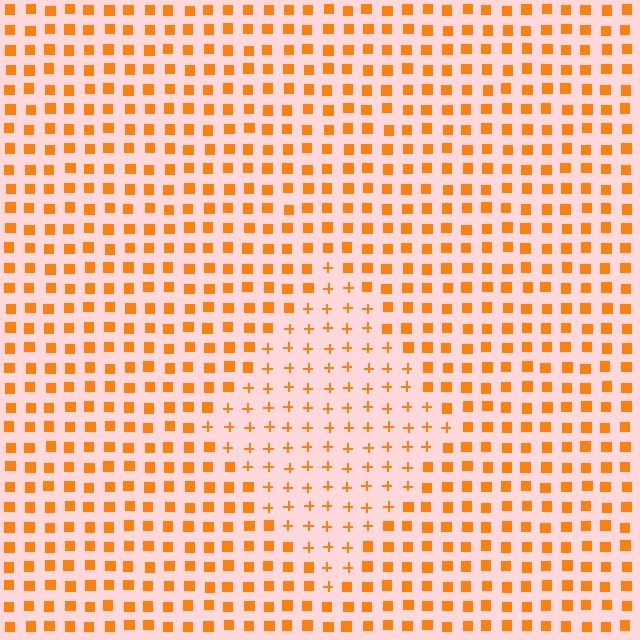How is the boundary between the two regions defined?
The boundary is defined by a change in element shape: plus signs inside vs. squares outside. All elements share the same color and spacing.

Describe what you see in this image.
The image is filled with small orange elements arranged in a uniform grid. A diamond-shaped region contains plus signs, while the surrounding area contains squares. The boundary is defined purely by the change in element shape.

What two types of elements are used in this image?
The image uses plus signs inside the diamond region and squares outside it.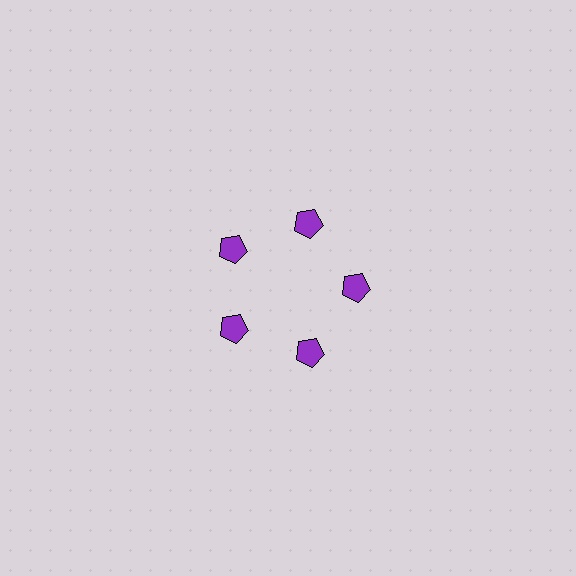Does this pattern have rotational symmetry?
Yes, this pattern has 5-fold rotational symmetry. It looks the same after rotating 72 degrees around the center.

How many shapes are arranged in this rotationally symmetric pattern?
There are 5 shapes, arranged in 5 groups of 1.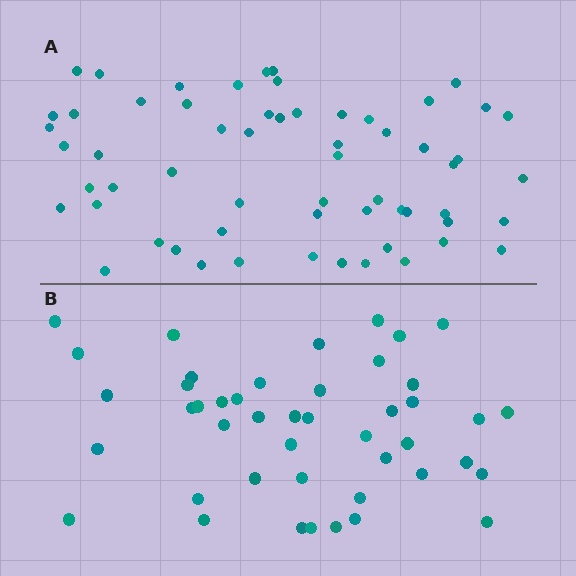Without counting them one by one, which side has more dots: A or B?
Region A (the top region) has more dots.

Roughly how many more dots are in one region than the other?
Region A has approximately 15 more dots than region B.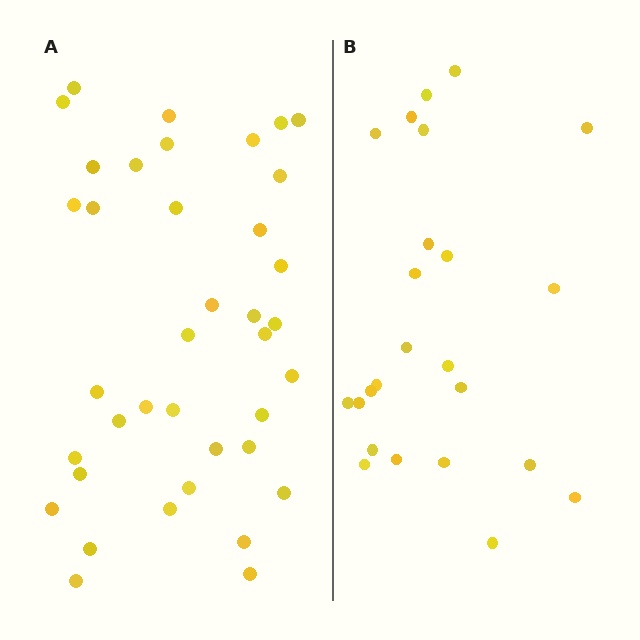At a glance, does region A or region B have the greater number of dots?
Region A (the left region) has more dots.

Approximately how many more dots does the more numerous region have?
Region A has approximately 15 more dots than region B.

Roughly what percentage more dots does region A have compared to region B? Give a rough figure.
About 60% more.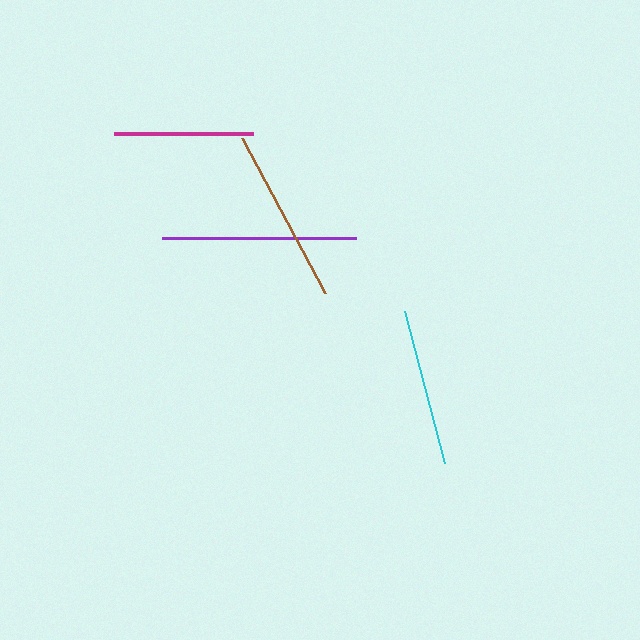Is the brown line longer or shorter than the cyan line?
The brown line is longer than the cyan line.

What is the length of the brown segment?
The brown segment is approximately 175 pixels long.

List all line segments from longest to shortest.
From longest to shortest: purple, brown, cyan, magenta.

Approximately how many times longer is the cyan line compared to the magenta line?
The cyan line is approximately 1.1 times the length of the magenta line.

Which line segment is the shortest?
The magenta line is the shortest at approximately 139 pixels.